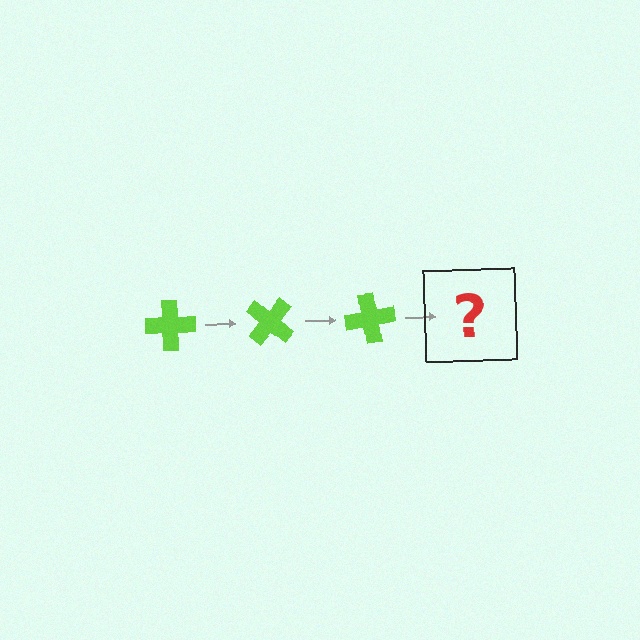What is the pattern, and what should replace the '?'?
The pattern is that the cross rotates 40 degrees each step. The '?' should be a lime cross rotated 120 degrees.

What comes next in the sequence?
The next element should be a lime cross rotated 120 degrees.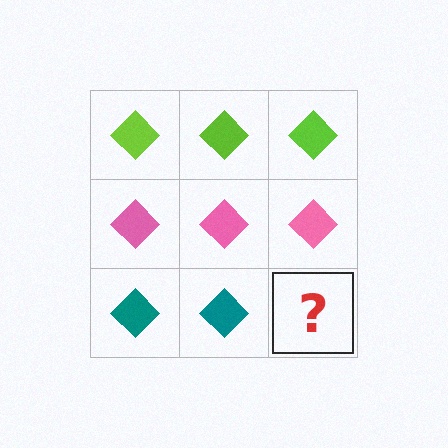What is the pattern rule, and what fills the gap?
The rule is that each row has a consistent color. The gap should be filled with a teal diamond.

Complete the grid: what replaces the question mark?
The question mark should be replaced with a teal diamond.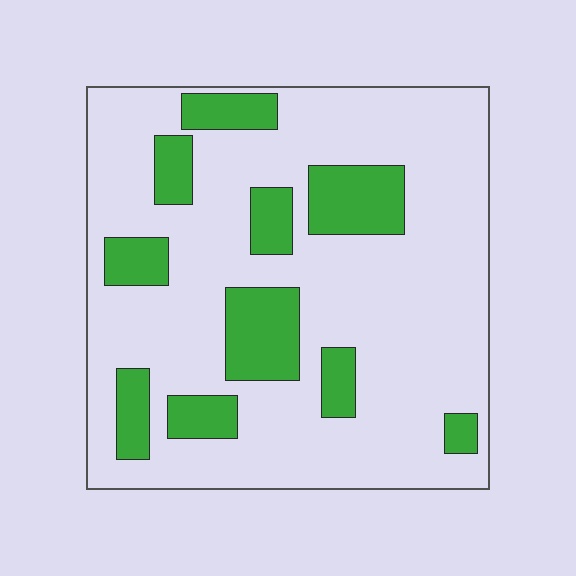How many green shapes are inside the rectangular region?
10.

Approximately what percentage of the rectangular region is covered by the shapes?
Approximately 20%.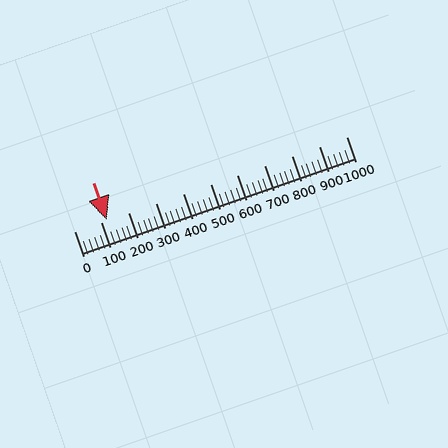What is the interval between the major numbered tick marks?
The major tick marks are spaced 100 units apart.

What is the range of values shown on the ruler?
The ruler shows values from 0 to 1000.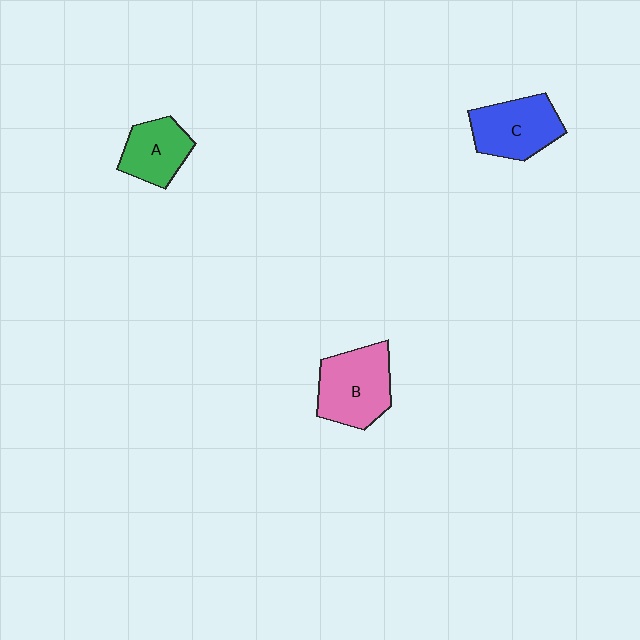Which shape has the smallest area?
Shape A (green).